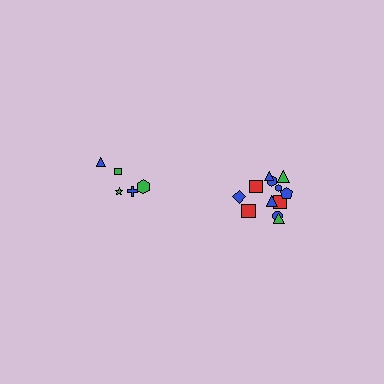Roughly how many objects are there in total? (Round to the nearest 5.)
Roughly 15 objects in total.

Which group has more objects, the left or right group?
The right group.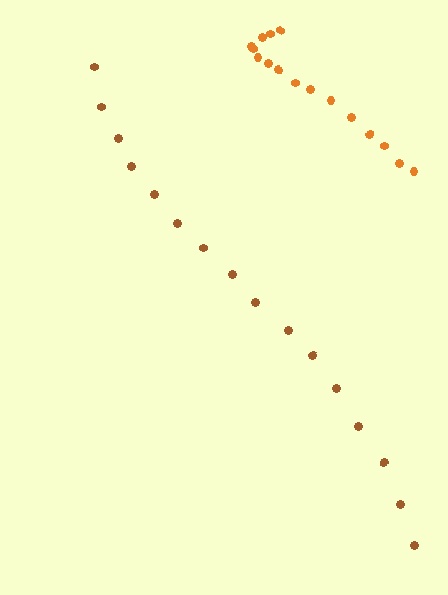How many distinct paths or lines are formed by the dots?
There are 2 distinct paths.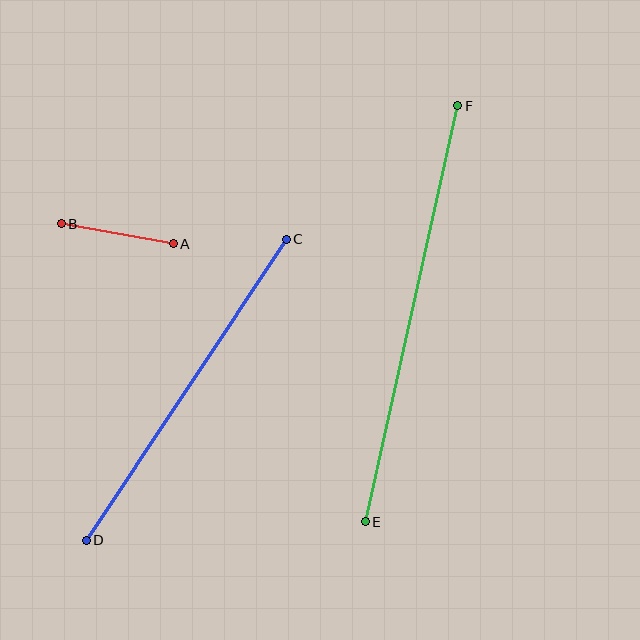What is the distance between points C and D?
The distance is approximately 362 pixels.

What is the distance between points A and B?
The distance is approximately 114 pixels.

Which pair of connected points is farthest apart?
Points E and F are farthest apart.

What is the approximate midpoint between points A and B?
The midpoint is at approximately (117, 234) pixels.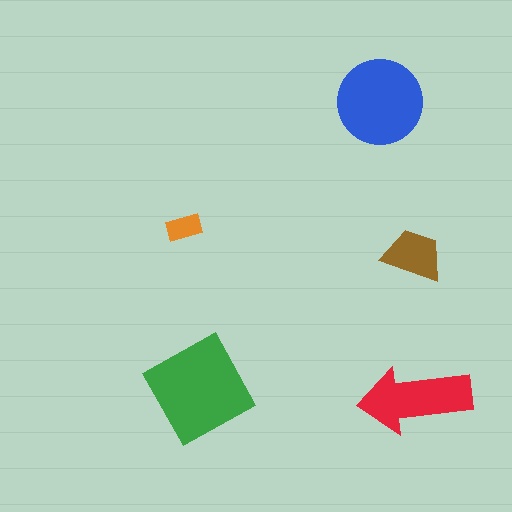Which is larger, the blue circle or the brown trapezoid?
The blue circle.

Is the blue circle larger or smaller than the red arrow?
Larger.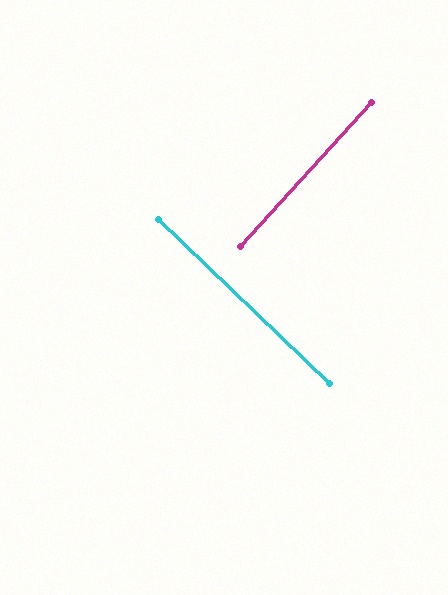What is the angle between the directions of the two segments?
Approximately 88 degrees.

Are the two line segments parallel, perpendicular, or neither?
Perpendicular — they meet at approximately 88°.